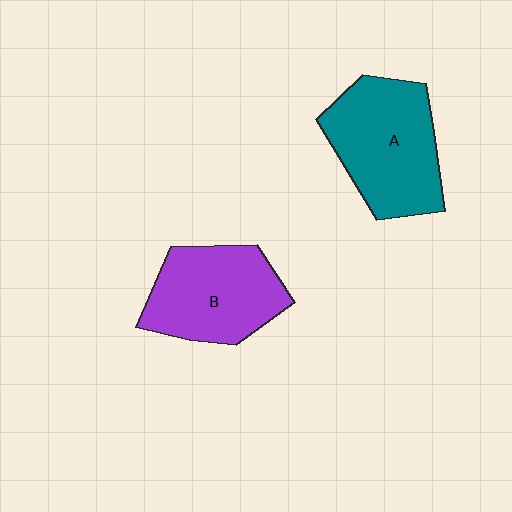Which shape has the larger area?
Shape A (teal).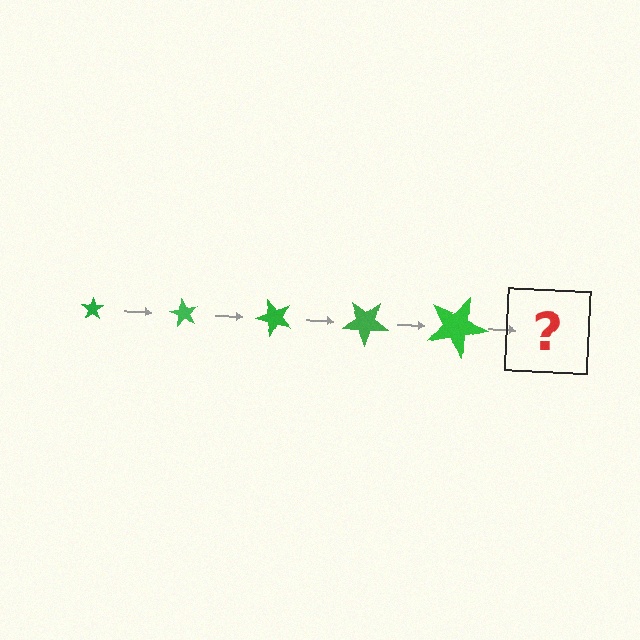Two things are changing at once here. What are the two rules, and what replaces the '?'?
The two rules are that the star grows larger each step and it rotates 60 degrees each step. The '?' should be a star, larger than the previous one and rotated 300 degrees from the start.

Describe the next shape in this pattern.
It should be a star, larger than the previous one and rotated 300 degrees from the start.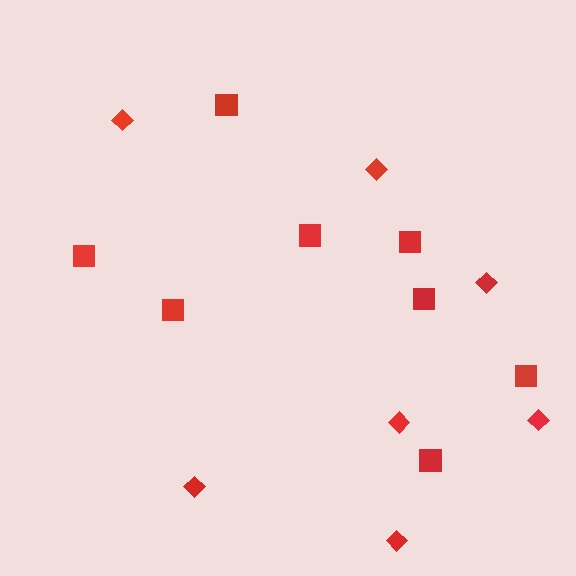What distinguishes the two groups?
There are 2 groups: one group of squares (8) and one group of diamonds (7).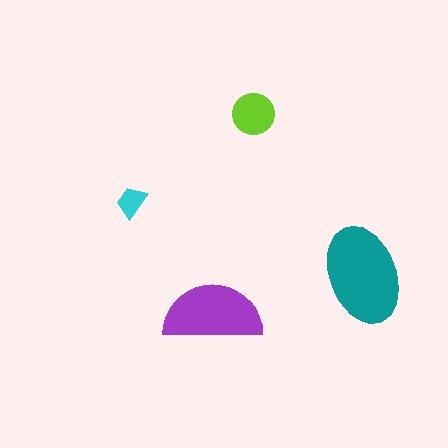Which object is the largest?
The teal ellipse.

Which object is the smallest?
The cyan trapezoid.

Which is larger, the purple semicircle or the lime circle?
The purple semicircle.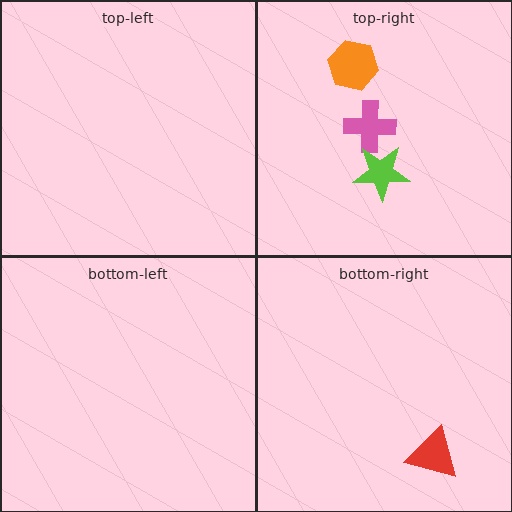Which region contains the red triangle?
The bottom-right region.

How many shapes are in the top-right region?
3.